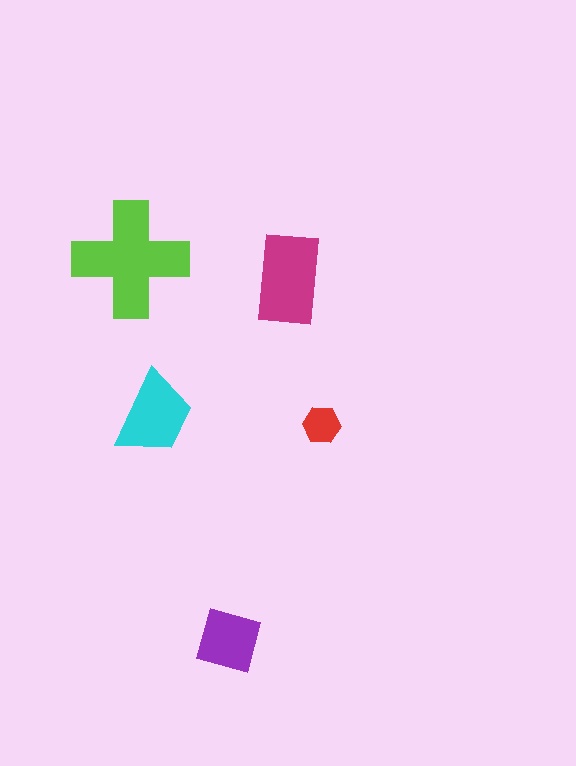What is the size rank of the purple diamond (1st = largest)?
4th.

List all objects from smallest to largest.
The red hexagon, the purple diamond, the cyan trapezoid, the magenta rectangle, the lime cross.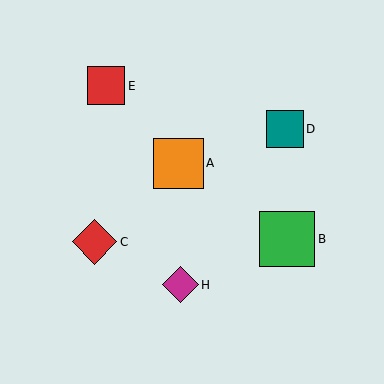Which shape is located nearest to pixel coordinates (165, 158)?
The orange square (labeled A) at (178, 163) is nearest to that location.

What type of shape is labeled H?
Shape H is a magenta diamond.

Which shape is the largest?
The green square (labeled B) is the largest.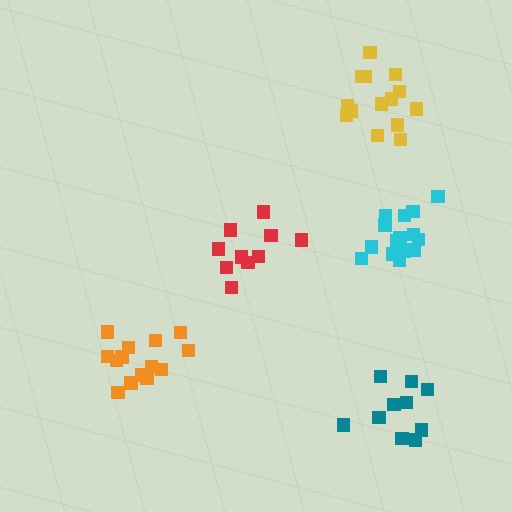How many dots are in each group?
Group 1: 10 dots, Group 2: 14 dots, Group 3: 14 dots, Group 4: 16 dots, Group 5: 10 dots (64 total).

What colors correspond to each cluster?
The clusters are colored: teal, orange, yellow, cyan, red.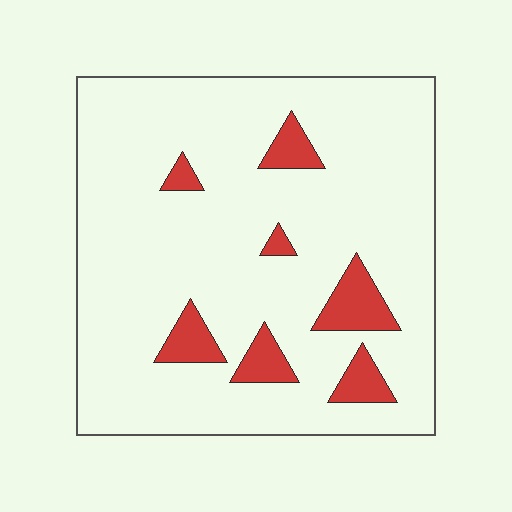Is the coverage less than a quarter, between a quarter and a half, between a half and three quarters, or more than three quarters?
Less than a quarter.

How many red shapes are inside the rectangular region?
7.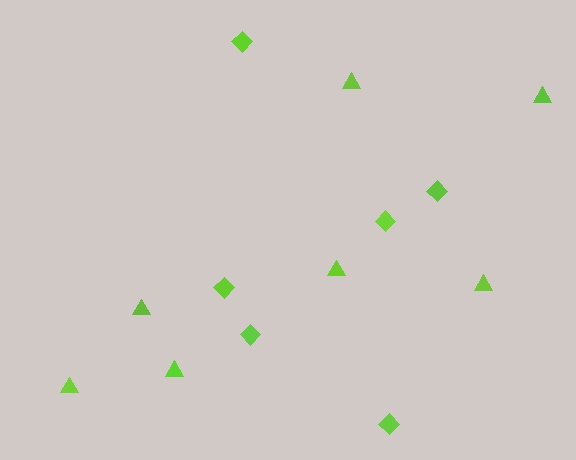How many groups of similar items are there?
There are 2 groups: one group of diamonds (6) and one group of triangles (7).